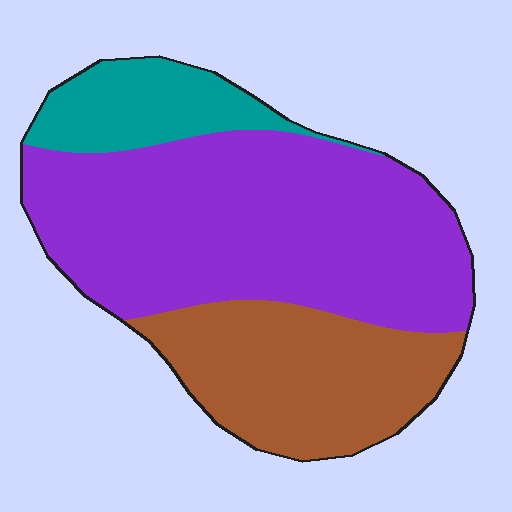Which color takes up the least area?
Teal, at roughly 15%.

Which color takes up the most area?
Purple, at roughly 55%.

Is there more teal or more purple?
Purple.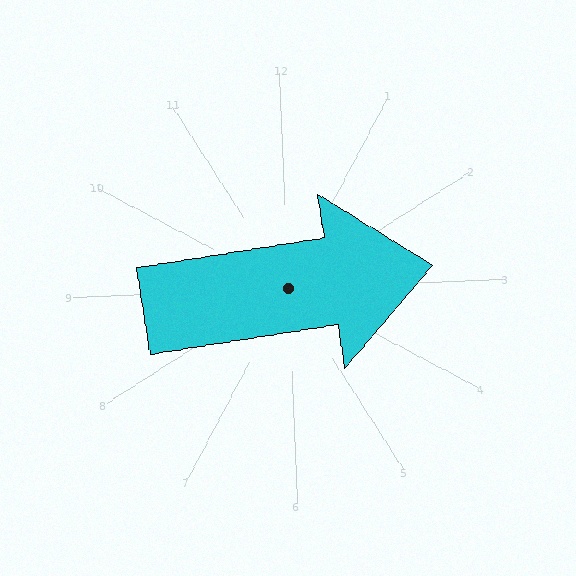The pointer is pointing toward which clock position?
Roughly 3 o'clock.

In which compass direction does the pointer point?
East.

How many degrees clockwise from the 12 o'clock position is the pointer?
Approximately 83 degrees.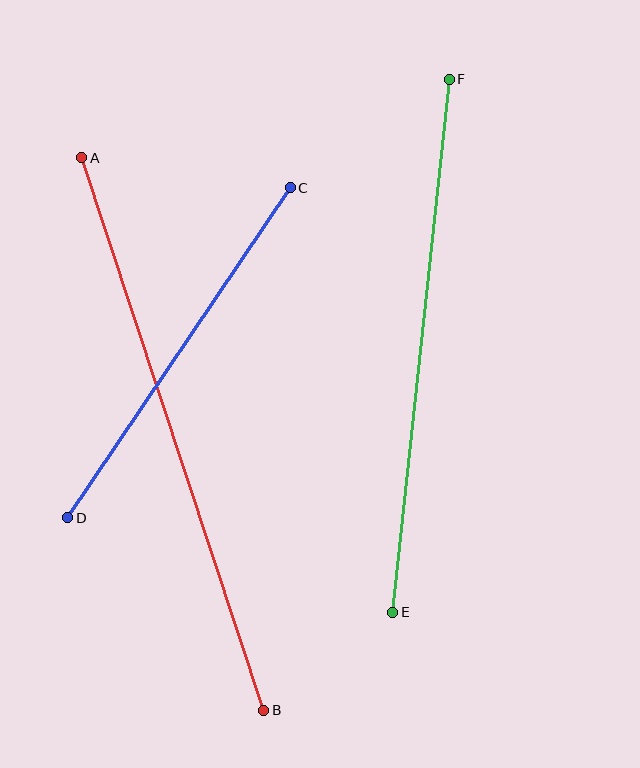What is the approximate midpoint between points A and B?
The midpoint is at approximately (173, 434) pixels.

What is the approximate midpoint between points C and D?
The midpoint is at approximately (179, 353) pixels.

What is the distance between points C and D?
The distance is approximately 398 pixels.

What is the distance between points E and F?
The distance is approximately 536 pixels.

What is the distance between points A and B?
The distance is approximately 582 pixels.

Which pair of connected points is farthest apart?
Points A and B are farthest apart.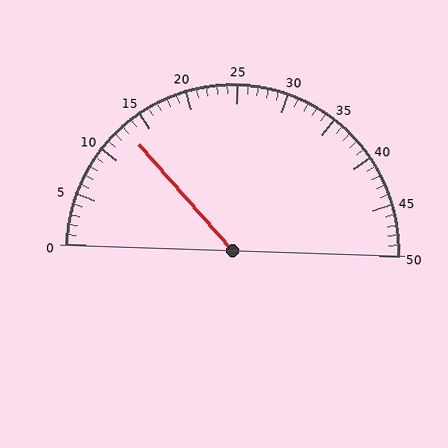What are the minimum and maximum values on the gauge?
The gauge ranges from 0 to 50.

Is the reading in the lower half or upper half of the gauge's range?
The reading is in the lower half of the range (0 to 50).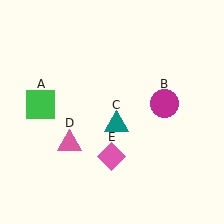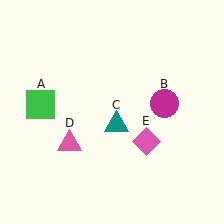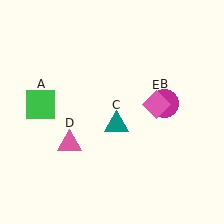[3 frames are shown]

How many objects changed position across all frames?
1 object changed position: pink diamond (object E).